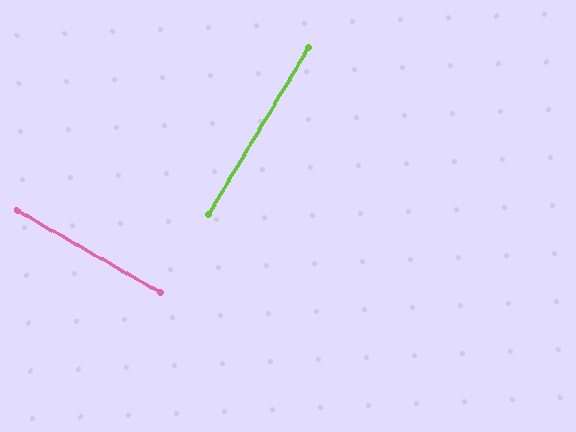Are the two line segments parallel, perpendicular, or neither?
Perpendicular — they meet at approximately 89°.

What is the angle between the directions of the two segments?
Approximately 89 degrees.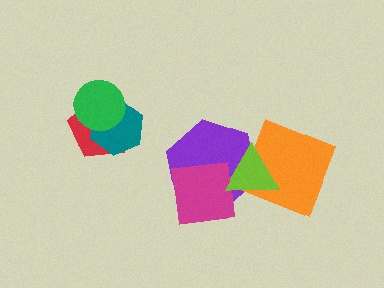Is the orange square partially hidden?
Yes, it is partially covered by another shape.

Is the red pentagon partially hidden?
Yes, it is partially covered by another shape.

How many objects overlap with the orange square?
2 objects overlap with the orange square.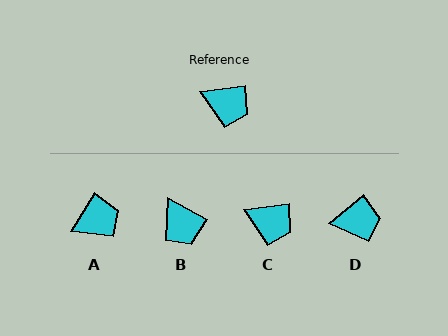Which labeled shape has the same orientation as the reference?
C.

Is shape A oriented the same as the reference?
No, it is off by about 51 degrees.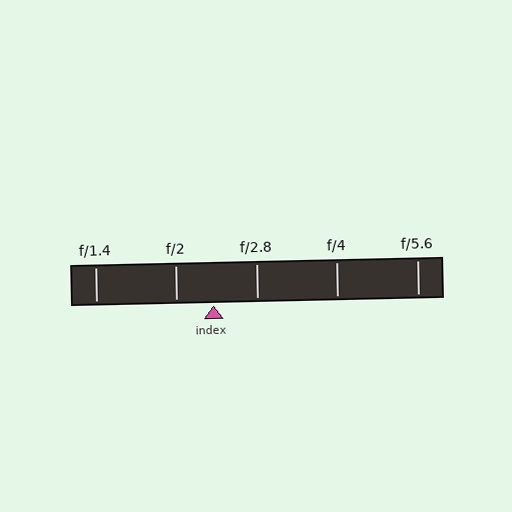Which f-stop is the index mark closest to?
The index mark is closest to f/2.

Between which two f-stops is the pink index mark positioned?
The index mark is between f/2 and f/2.8.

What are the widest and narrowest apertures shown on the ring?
The widest aperture shown is f/1.4 and the narrowest is f/5.6.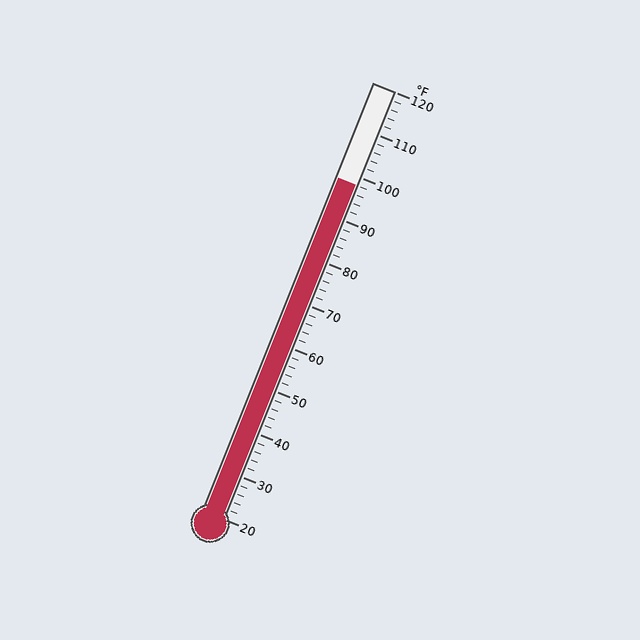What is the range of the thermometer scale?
The thermometer scale ranges from 20°F to 120°F.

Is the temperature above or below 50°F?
The temperature is above 50°F.